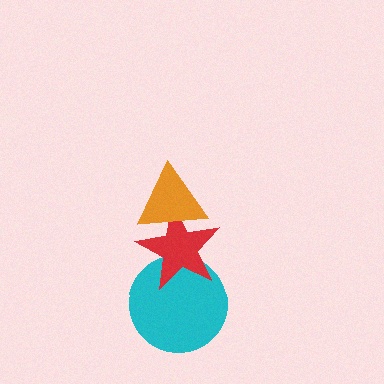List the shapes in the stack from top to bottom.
From top to bottom: the orange triangle, the red star, the cyan circle.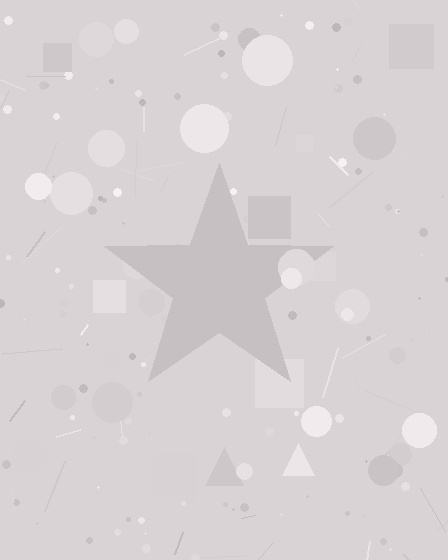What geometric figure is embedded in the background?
A star is embedded in the background.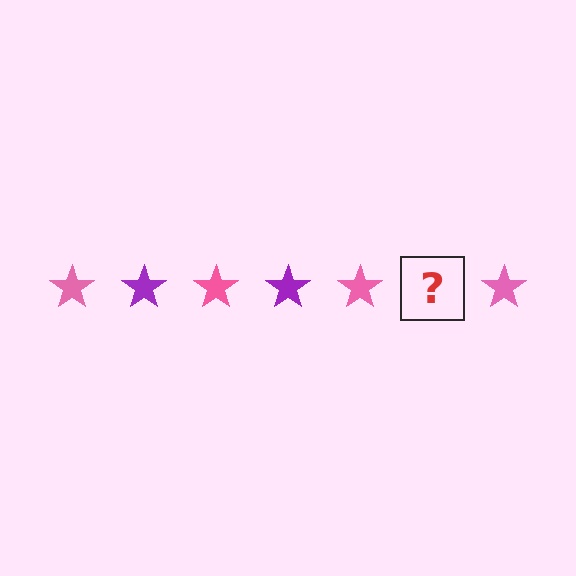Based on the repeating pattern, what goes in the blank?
The blank should be a purple star.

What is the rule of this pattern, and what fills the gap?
The rule is that the pattern cycles through pink, purple stars. The gap should be filled with a purple star.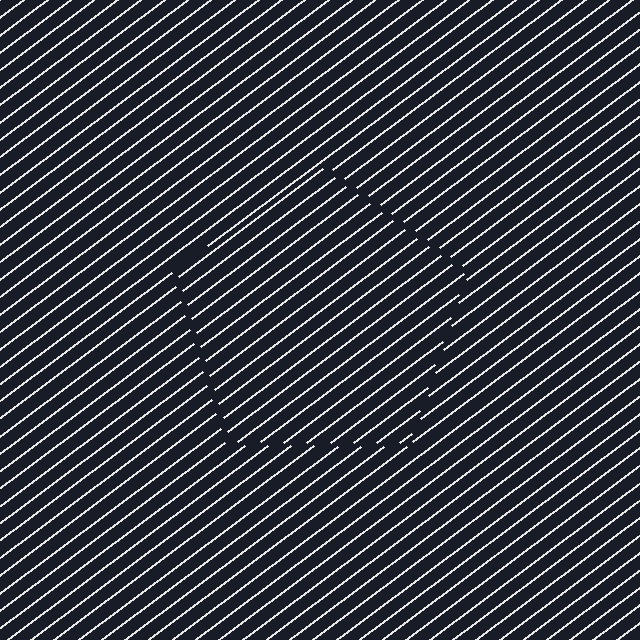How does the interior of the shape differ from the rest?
The interior of the shape contains the same grating, shifted by half a period — the contour is defined by the phase discontinuity where line-ends from the inner and outer gratings abut.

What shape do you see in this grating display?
An illusory pentagon. The interior of the shape contains the same grating, shifted by half a period — the contour is defined by the phase discontinuity where line-ends from the inner and outer gratings abut.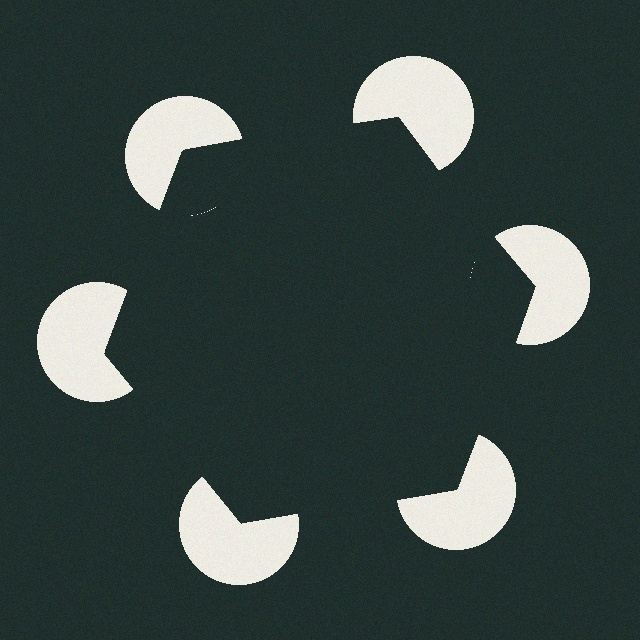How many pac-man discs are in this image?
There are 6 — one at each vertex of the illusory hexagon.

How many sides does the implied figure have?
6 sides.